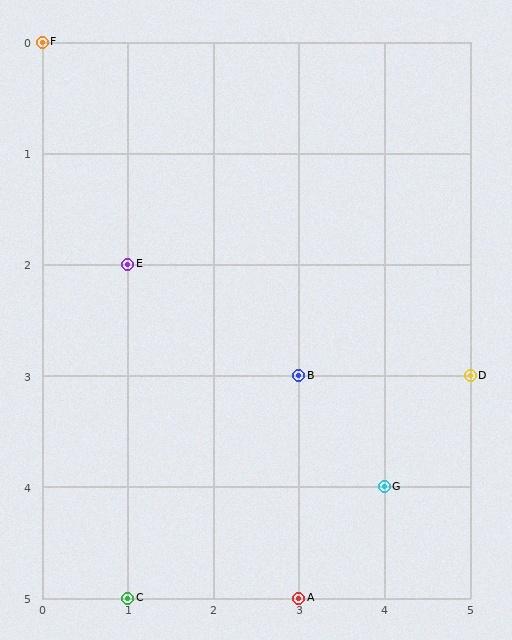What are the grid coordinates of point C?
Point C is at grid coordinates (1, 5).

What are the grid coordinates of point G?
Point G is at grid coordinates (4, 4).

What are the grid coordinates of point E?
Point E is at grid coordinates (1, 2).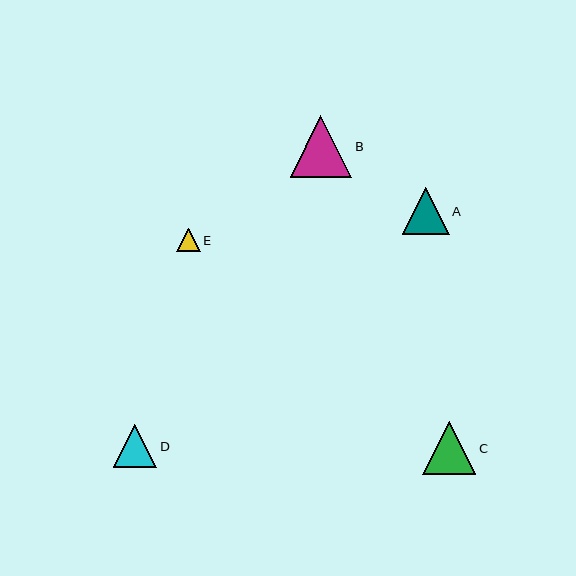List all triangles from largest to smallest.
From largest to smallest: B, C, A, D, E.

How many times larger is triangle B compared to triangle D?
Triangle B is approximately 1.4 times the size of triangle D.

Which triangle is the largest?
Triangle B is the largest with a size of approximately 62 pixels.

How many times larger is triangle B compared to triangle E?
Triangle B is approximately 2.6 times the size of triangle E.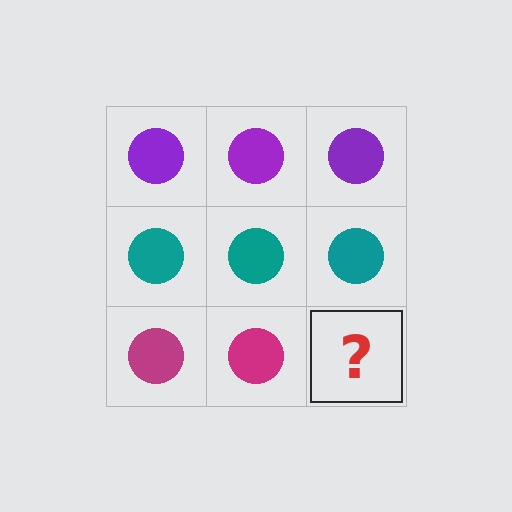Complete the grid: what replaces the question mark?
The question mark should be replaced with a magenta circle.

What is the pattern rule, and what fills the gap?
The rule is that each row has a consistent color. The gap should be filled with a magenta circle.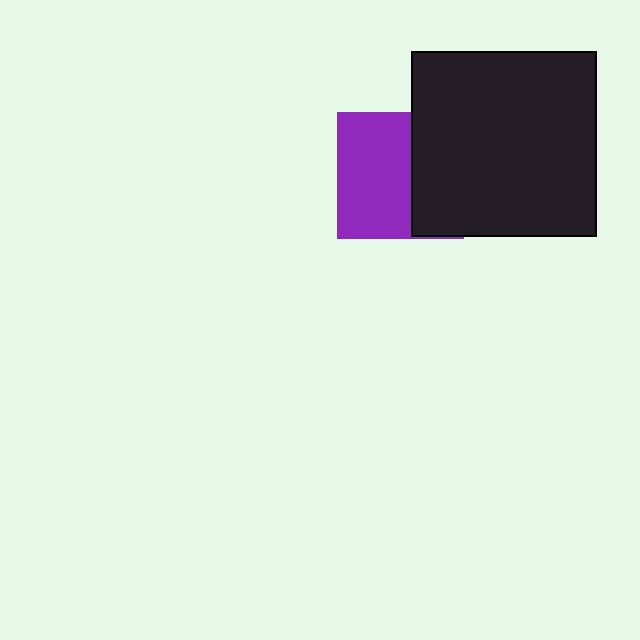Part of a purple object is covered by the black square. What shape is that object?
It is a square.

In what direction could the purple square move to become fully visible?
The purple square could move left. That would shift it out from behind the black square entirely.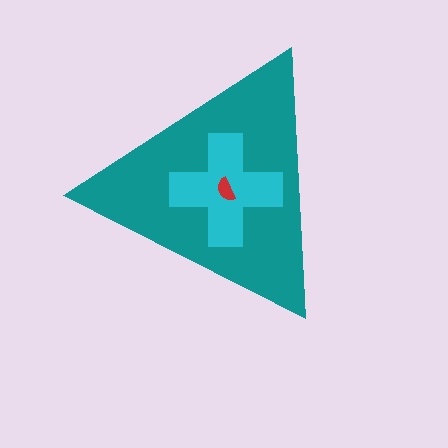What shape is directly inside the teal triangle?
The cyan cross.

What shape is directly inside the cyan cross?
The red semicircle.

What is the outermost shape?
The teal triangle.